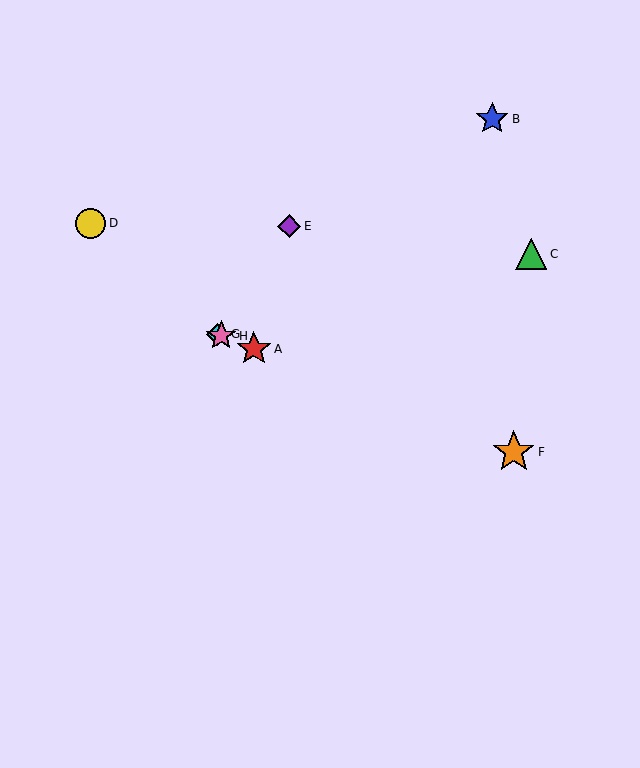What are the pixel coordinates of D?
Object D is at (90, 223).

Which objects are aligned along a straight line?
Objects A, F, G, H are aligned along a straight line.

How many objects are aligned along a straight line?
4 objects (A, F, G, H) are aligned along a straight line.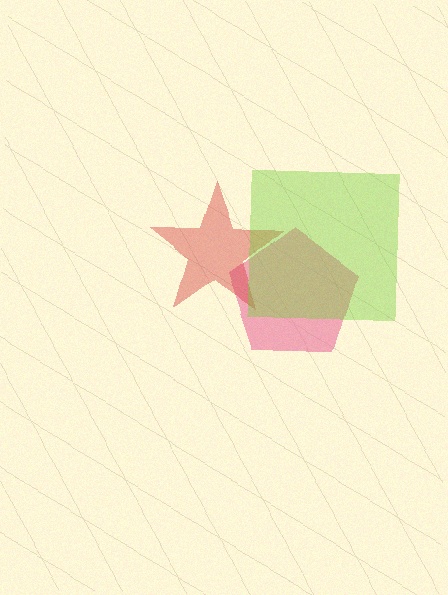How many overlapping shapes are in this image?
There are 3 overlapping shapes in the image.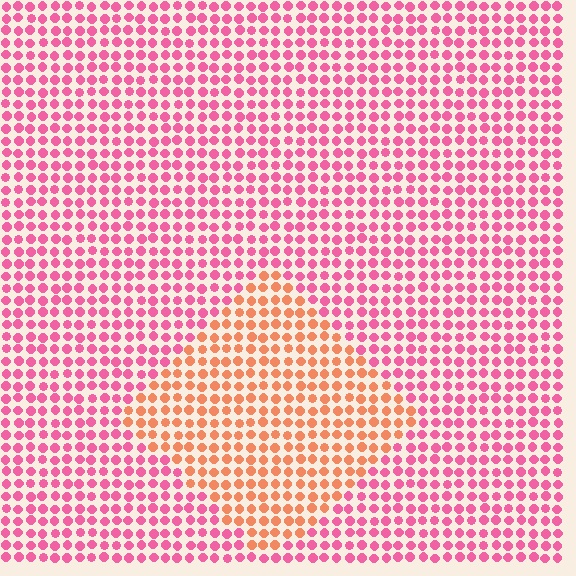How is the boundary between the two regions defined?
The boundary is defined purely by a slight shift in hue (about 44 degrees). Spacing, size, and orientation are identical on both sides.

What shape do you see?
I see a diamond.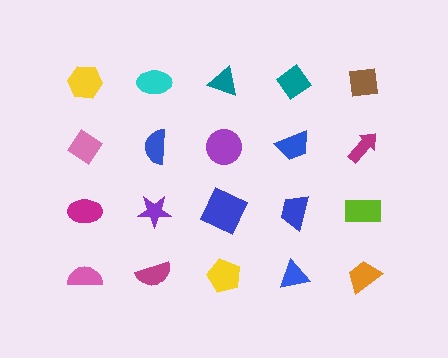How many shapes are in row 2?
5 shapes.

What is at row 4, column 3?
A yellow pentagon.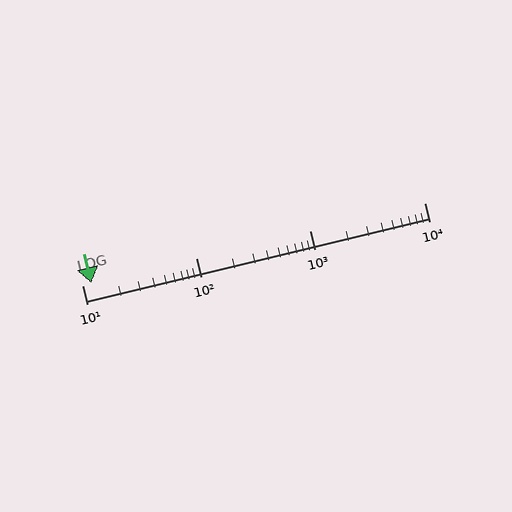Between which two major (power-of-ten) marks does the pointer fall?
The pointer is between 10 and 100.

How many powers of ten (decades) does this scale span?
The scale spans 3 decades, from 10 to 10000.